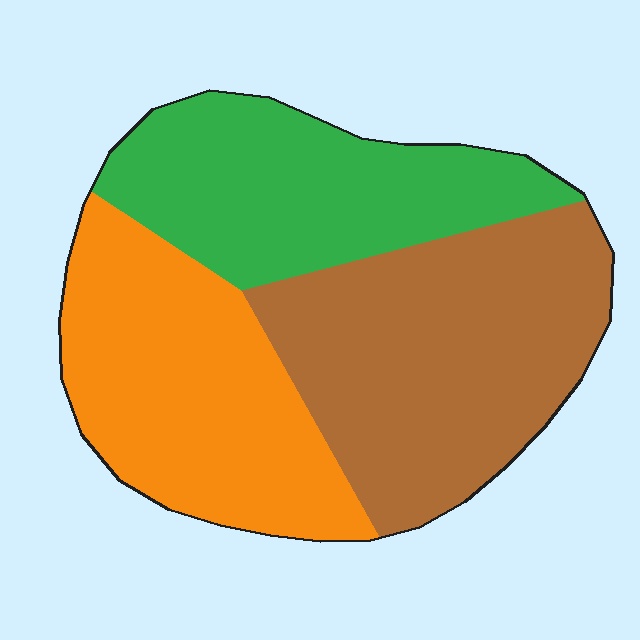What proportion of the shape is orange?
Orange covers about 30% of the shape.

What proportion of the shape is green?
Green covers around 30% of the shape.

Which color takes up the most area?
Brown, at roughly 40%.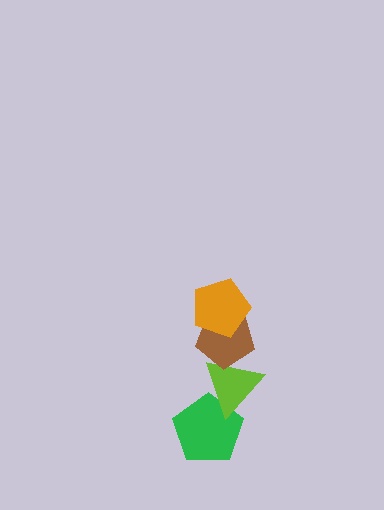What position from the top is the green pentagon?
The green pentagon is 4th from the top.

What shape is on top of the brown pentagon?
The orange pentagon is on top of the brown pentagon.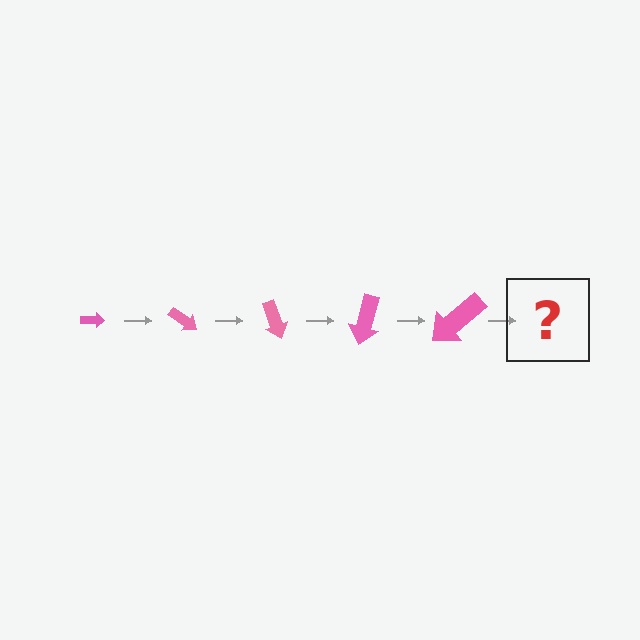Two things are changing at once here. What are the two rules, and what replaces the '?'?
The two rules are that the arrow grows larger each step and it rotates 35 degrees each step. The '?' should be an arrow, larger than the previous one and rotated 175 degrees from the start.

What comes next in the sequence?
The next element should be an arrow, larger than the previous one and rotated 175 degrees from the start.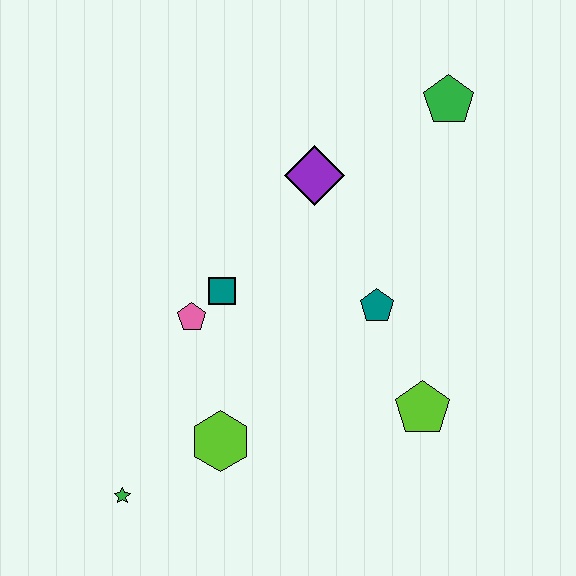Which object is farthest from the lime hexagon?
The green pentagon is farthest from the lime hexagon.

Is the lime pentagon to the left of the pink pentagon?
No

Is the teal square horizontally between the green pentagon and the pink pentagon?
Yes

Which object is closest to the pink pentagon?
The teal square is closest to the pink pentagon.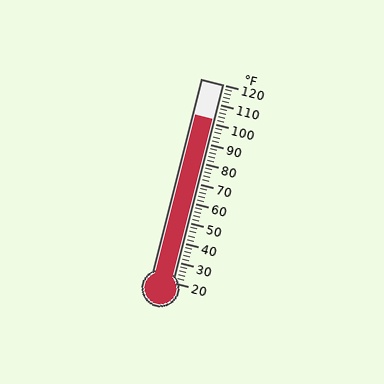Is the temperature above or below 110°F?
The temperature is below 110°F.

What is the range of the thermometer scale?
The thermometer scale ranges from 20°F to 120°F.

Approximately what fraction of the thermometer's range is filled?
The thermometer is filled to approximately 80% of its range.